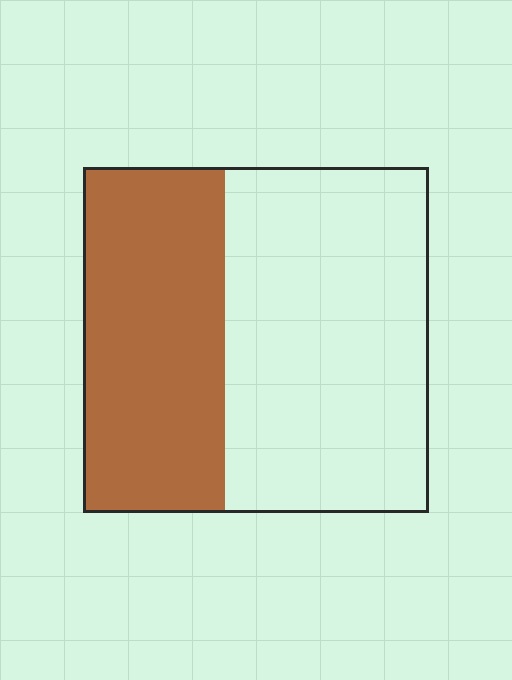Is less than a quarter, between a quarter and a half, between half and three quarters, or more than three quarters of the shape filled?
Between a quarter and a half.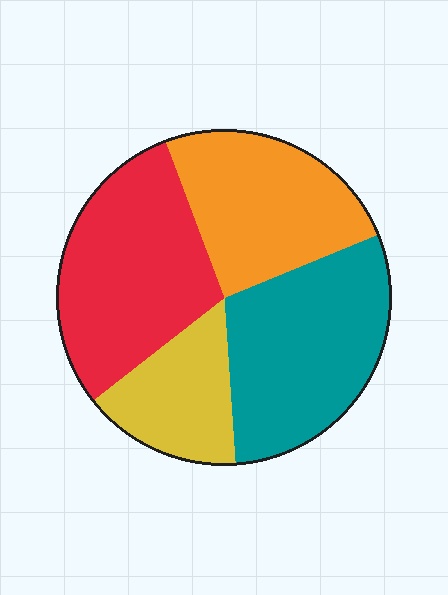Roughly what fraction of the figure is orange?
Orange takes up about one quarter (1/4) of the figure.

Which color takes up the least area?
Yellow, at roughly 15%.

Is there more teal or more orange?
Teal.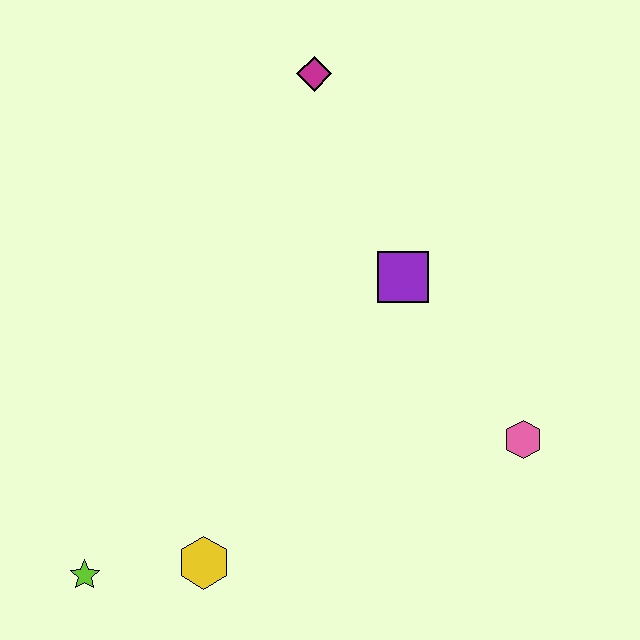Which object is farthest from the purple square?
The lime star is farthest from the purple square.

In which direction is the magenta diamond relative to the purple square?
The magenta diamond is above the purple square.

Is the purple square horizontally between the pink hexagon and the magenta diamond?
Yes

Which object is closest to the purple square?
The pink hexagon is closest to the purple square.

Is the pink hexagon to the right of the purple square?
Yes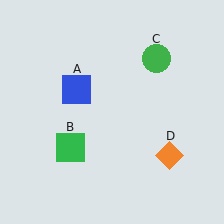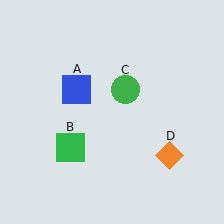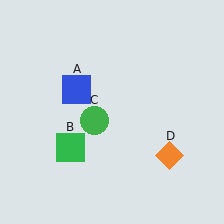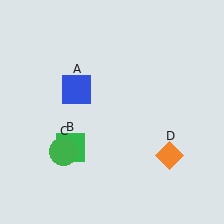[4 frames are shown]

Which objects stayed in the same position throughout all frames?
Blue square (object A) and green square (object B) and orange diamond (object D) remained stationary.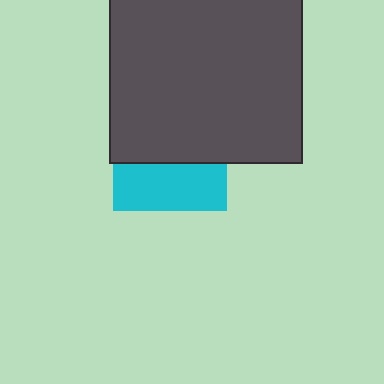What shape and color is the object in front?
The object in front is a dark gray square.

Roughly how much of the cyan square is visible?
A small part of it is visible (roughly 42%).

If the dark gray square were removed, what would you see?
You would see the complete cyan square.